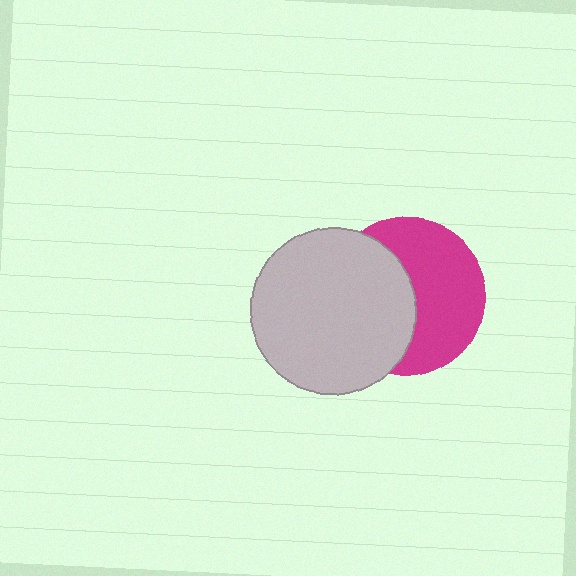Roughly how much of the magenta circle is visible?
About half of it is visible (roughly 54%).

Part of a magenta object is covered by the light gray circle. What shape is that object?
It is a circle.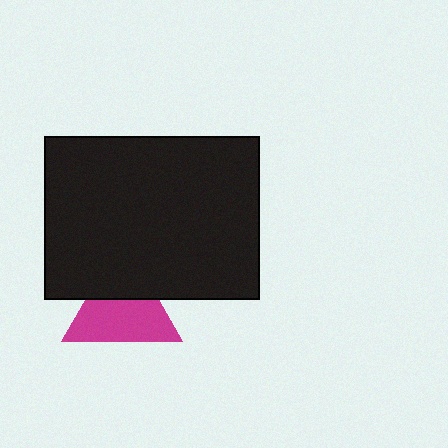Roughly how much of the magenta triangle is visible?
About half of it is visible (roughly 64%).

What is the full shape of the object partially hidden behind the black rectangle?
The partially hidden object is a magenta triangle.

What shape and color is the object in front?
The object in front is a black rectangle.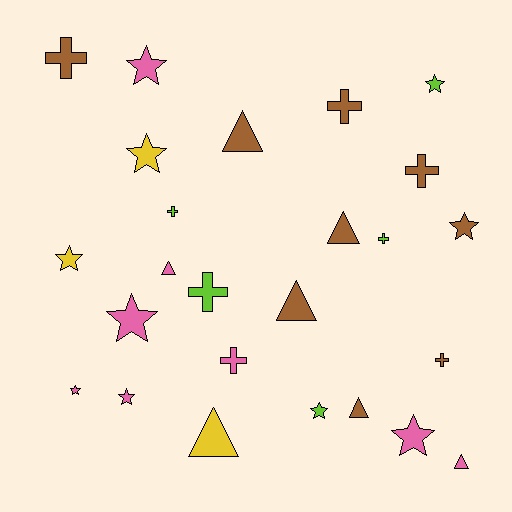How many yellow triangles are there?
There is 1 yellow triangle.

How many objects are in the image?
There are 25 objects.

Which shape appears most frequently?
Star, with 10 objects.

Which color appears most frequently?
Brown, with 9 objects.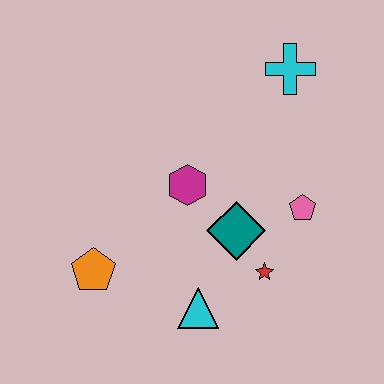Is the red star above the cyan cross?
No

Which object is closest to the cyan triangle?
The red star is closest to the cyan triangle.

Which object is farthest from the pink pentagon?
The orange pentagon is farthest from the pink pentagon.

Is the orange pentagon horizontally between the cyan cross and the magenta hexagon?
No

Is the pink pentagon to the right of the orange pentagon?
Yes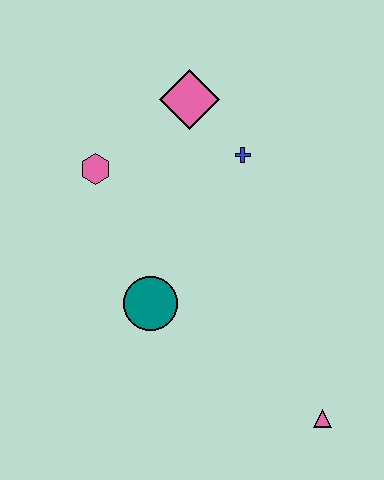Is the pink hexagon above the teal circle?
Yes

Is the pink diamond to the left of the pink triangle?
Yes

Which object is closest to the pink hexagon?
The pink diamond is closest to the pink hexagon.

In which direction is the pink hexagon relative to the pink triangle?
The pink hexagon is above the pink triangle.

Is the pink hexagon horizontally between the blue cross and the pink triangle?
No